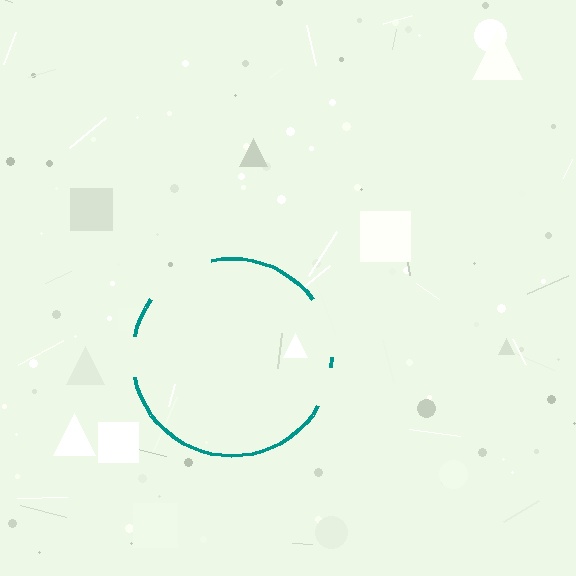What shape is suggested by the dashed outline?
The dashed outline suggests a circle.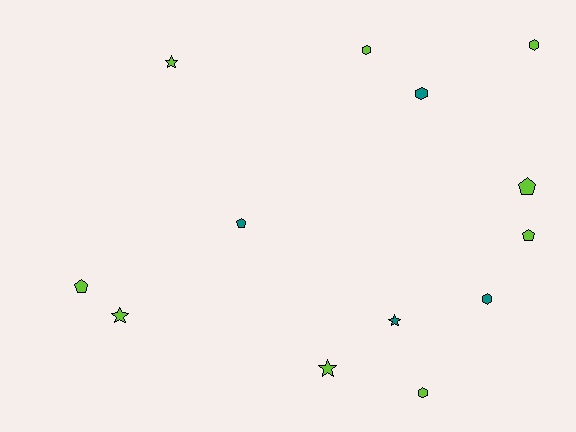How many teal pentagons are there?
There is 1 teal pentagon.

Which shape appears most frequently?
Hexagon, with 5 objects.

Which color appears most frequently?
Lime, with 9 objects.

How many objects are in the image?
There are 13 objects.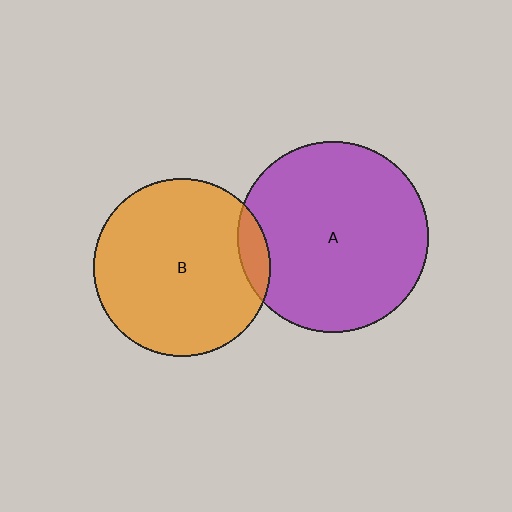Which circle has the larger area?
Circle A (purple).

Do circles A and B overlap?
Yes.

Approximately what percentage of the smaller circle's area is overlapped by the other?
Approximately 10%.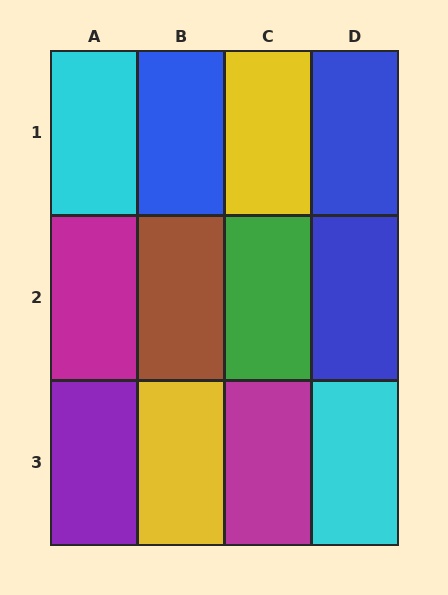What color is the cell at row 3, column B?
Yellow.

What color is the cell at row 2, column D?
Blue.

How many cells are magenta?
2 cells are magenta.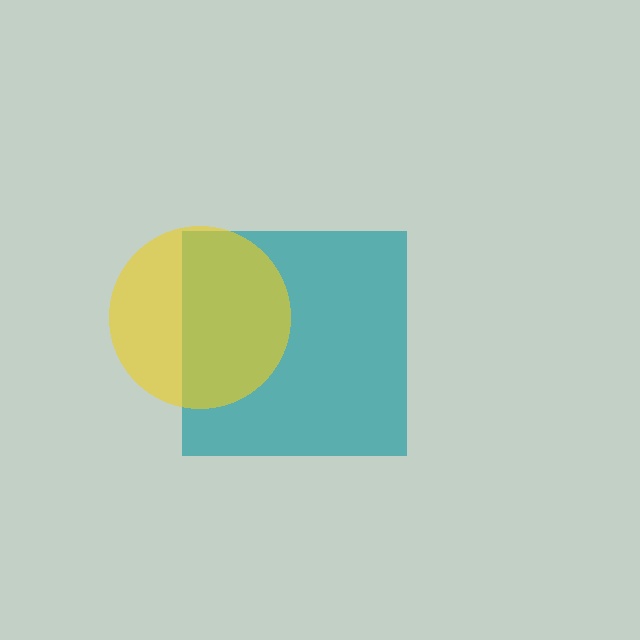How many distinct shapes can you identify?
There are 2 distinct shapes: a teal square, a yellow circle.